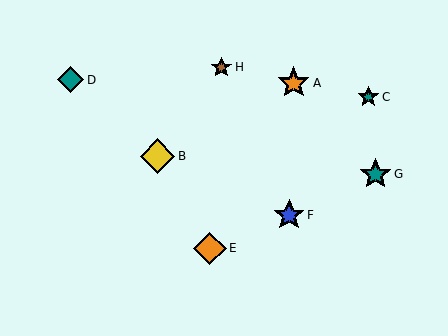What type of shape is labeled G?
Shape G is a teal star.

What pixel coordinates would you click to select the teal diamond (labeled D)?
Click at (71, 80) to select the teal diamond D.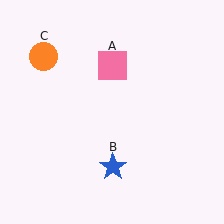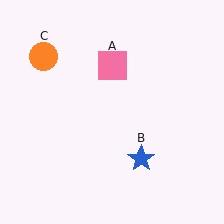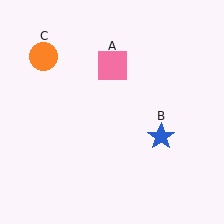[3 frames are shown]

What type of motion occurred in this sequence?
The blue star (object B) rotated counterclockwise around the center of the scene.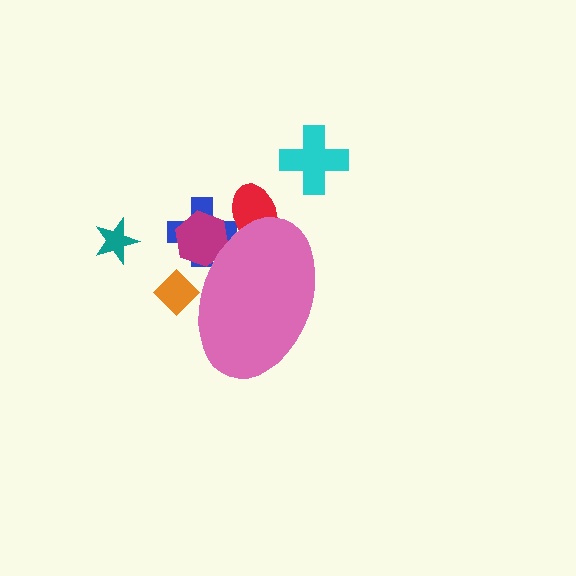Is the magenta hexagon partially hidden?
Yes, the magenta hexagon is partially hidden behind the pink ellipse.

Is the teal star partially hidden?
No, the teal star is fully visible.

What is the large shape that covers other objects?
A pink ellipse.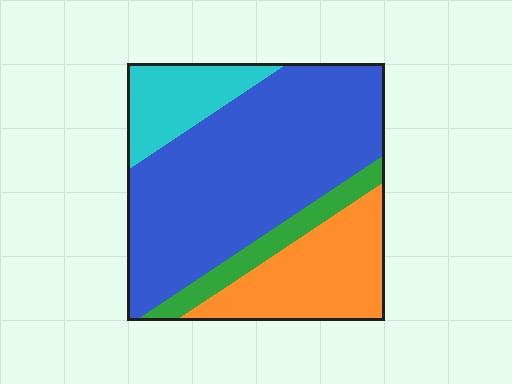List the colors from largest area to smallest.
From largest to smallest: blue, orange, cyan, green.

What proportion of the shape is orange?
Orange covers about 20% of the shape.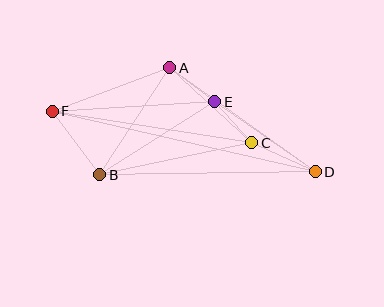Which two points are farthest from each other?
Points D and F are farthest from each other.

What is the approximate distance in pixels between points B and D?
The distance between B and D is approximately 216 pixels.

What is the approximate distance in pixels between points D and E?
The distance between D and E is approximately 123 pixels.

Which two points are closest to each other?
Points C and E are closest to each other.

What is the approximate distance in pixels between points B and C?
The distance between B and C is approximately 155 pixels.